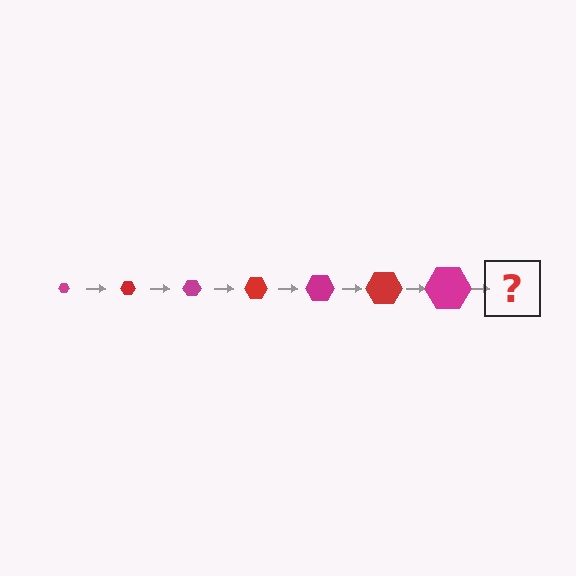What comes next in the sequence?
The next element should be a red hexagon, larger than the previous one.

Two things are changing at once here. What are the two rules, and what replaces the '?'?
The two rules are that the hexagon grows larger each step and the color cycles through magenta and red. The '?' should be a red hexagon, larger than the previous one.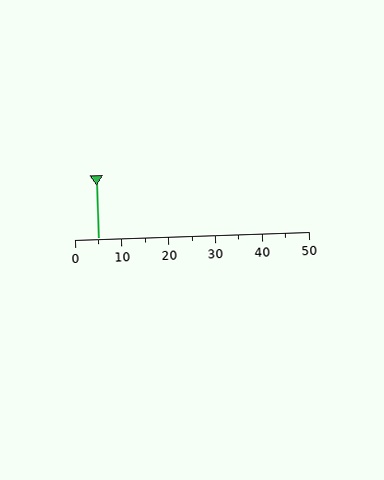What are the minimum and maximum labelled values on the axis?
The axis runs from 0 to 50.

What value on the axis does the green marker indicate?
The marker indicates approximately 5.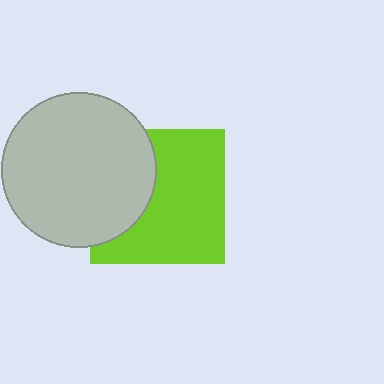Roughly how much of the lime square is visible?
About half of it is visible (roughly 64%).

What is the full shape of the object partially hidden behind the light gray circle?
The partially hidden object is a lime square.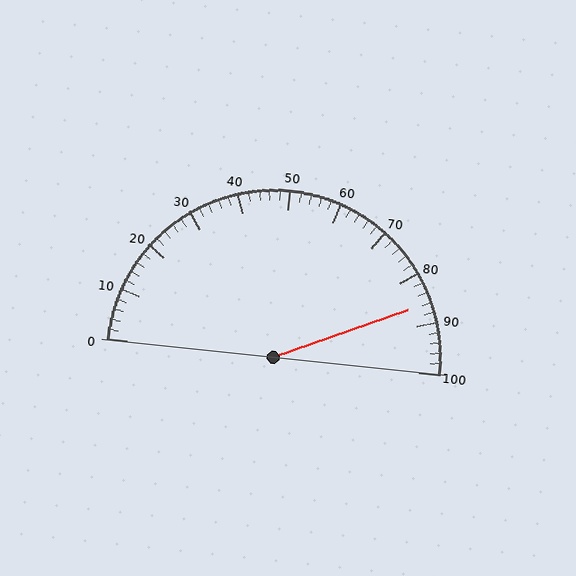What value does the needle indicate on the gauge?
The needle indicates approximately 86.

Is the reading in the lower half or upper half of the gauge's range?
The reading is in the upper half of the range (0 to 100).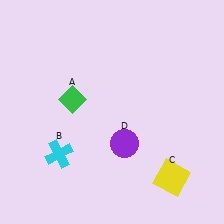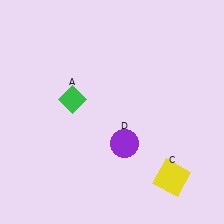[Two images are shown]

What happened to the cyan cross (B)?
The cyan cross (B) was removed in Image 2. It was in the bottom-left area of Image 1.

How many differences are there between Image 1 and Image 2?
There is 1 difference between the two images.